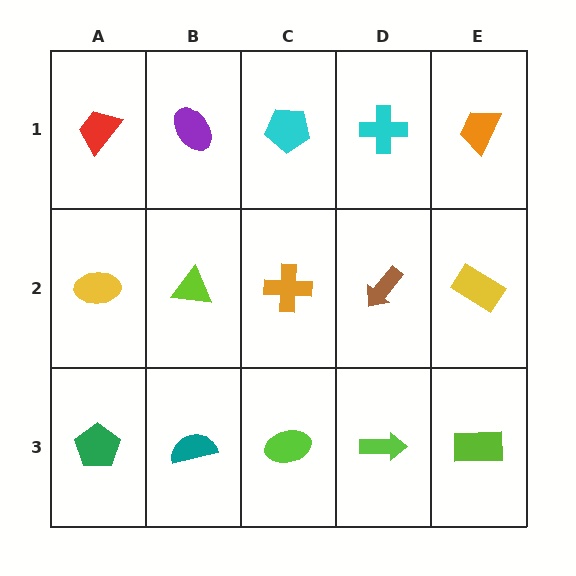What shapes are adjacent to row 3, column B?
A lime triangle (row 2, column B), a green pentagon (row 3, column A), a lime ellipse (row 3, column C).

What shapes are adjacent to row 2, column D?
A cyan cross (row 1, column D), a lime arrow (row 3, column D), an orange cross (row 2, column C), a yellow rectangle (row 2, column E).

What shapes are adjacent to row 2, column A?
A red trapezoid (row 1, column A), a green pentagon (row 3, column A), a lime triangle (row 2, column B).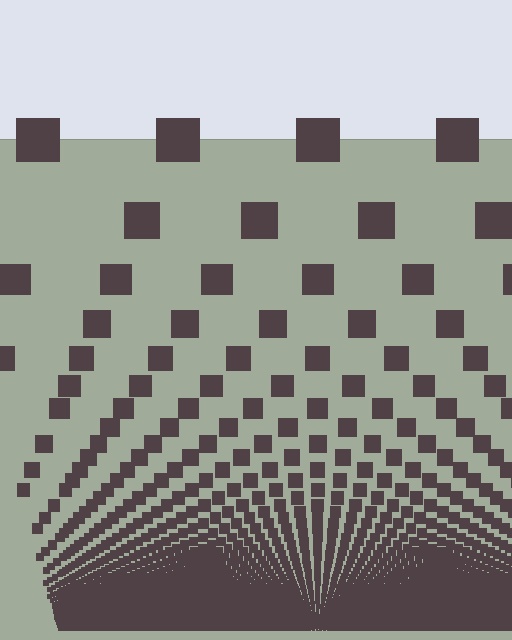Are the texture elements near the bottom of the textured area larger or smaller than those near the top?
Smaller. The gradient is inverted — elements near the bottom are smaller and denser.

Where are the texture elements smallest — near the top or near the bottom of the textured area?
Near the bottom.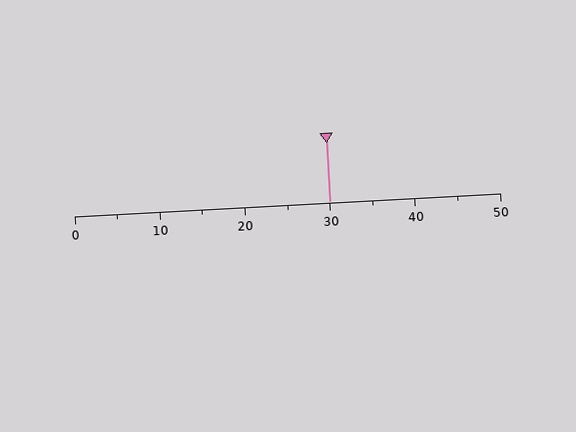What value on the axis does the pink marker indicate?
The marker indicates approximately 30.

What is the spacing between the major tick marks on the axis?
The major ticks are spaced 10 apart.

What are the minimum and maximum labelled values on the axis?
The axis runs from 0 to 50.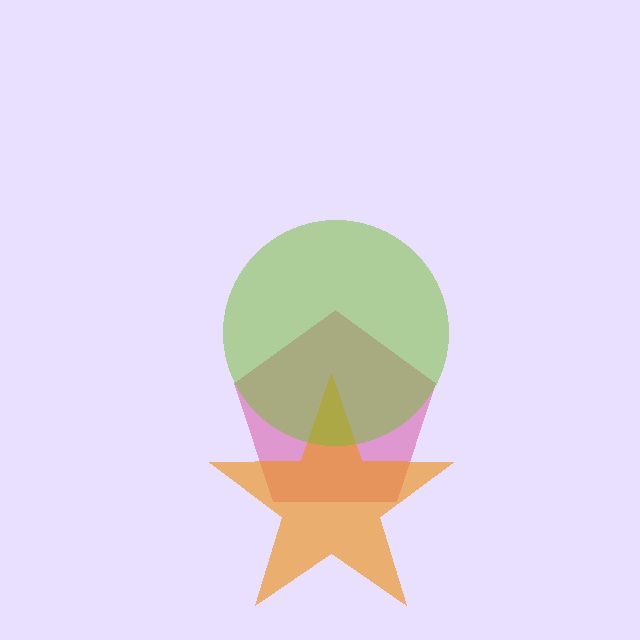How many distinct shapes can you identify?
There are 3 distinct shapes: a pink pentagon, an orange star, a lime circle.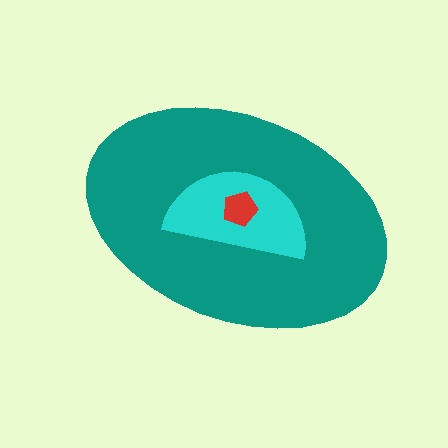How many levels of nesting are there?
3.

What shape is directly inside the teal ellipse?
The cyan semicircle.